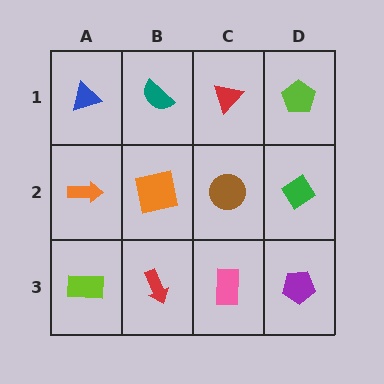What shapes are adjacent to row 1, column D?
A green diamond (row 2, column D), a red triangle (row 1, column C).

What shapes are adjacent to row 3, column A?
An orange arrow (row 2, column A), a red arrow (row 3, column B).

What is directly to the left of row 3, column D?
A pink rectangle.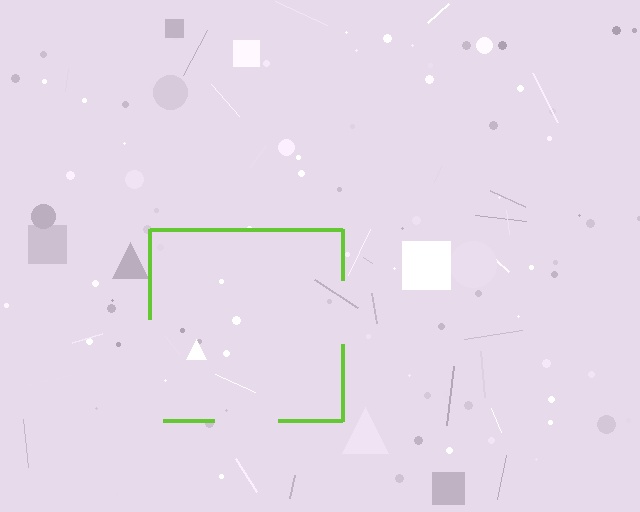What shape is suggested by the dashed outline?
The dashed outline suggests a square.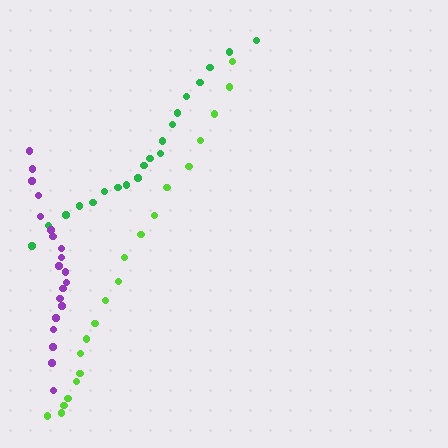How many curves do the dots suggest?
There are 3 distinct paths.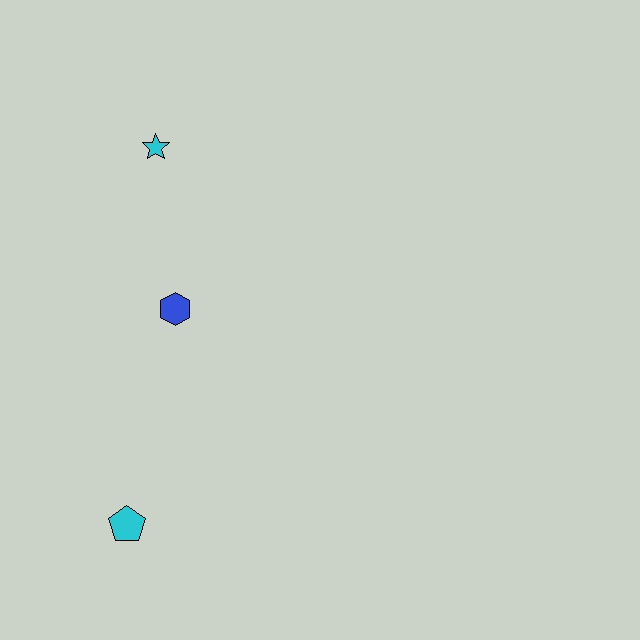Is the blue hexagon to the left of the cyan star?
No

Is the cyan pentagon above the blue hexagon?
No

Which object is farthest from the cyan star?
The cyan pentagon is farthest from the cyan star.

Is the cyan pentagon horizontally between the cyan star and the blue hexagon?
No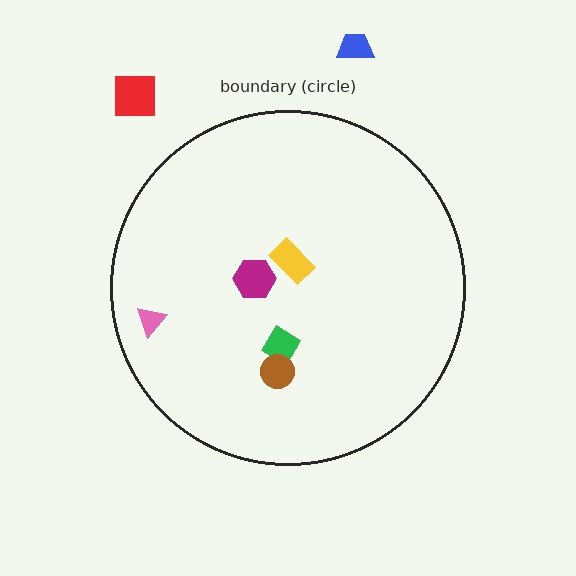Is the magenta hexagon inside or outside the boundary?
Inside.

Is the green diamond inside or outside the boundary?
Inside.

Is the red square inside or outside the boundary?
Outside.